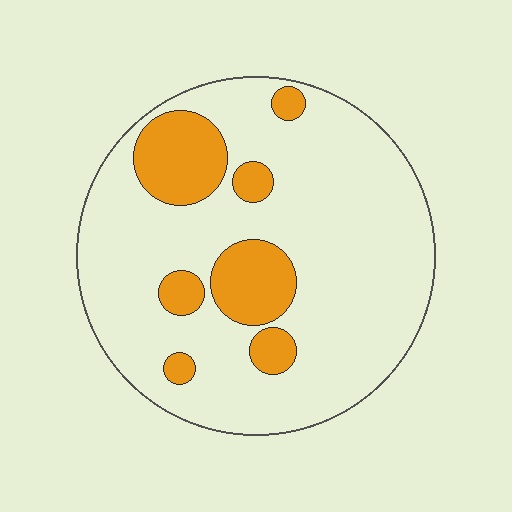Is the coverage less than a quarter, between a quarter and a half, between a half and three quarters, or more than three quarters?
Less than a quarter.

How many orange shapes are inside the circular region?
7.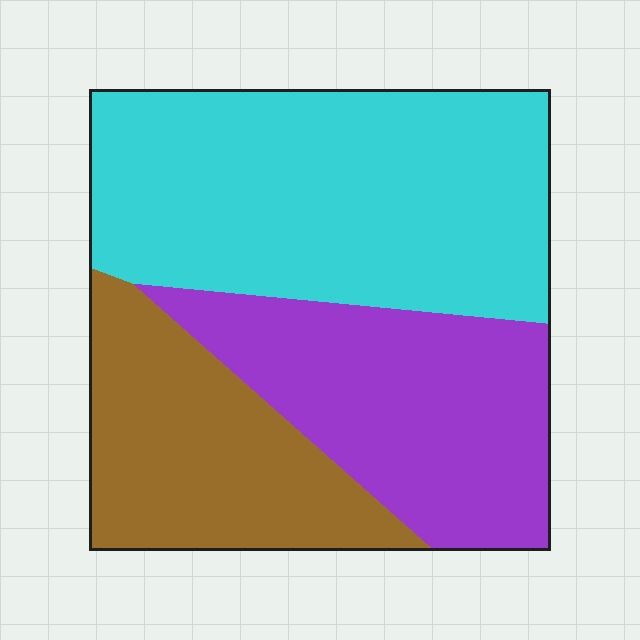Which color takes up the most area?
Cyan, at roughly 45%.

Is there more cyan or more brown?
Cyan.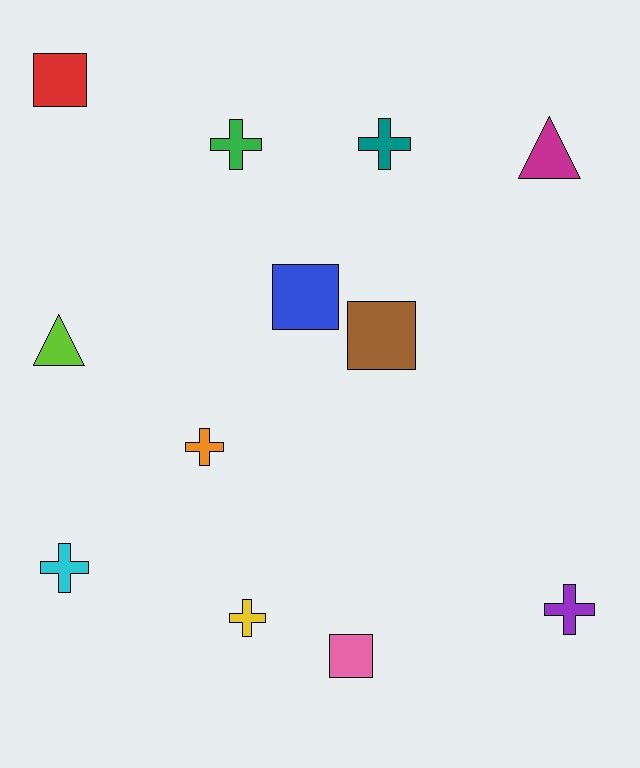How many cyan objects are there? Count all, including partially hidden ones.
There is 1 cyan object.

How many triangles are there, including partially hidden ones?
There are 2 triangles.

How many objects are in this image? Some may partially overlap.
There are 12 objects.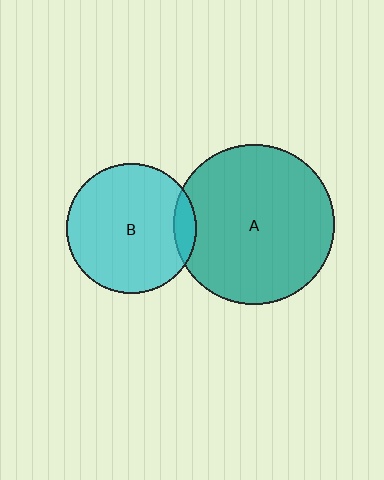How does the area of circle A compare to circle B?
Approximately 1.5 times.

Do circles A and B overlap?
Yes.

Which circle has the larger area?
Circle A (teal).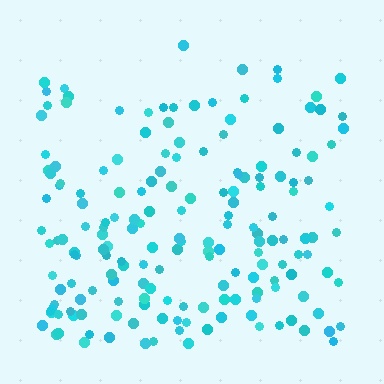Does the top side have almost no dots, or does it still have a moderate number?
Still a moderate number, just noticeably fewer than the bottom.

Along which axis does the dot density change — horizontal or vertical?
Vertical.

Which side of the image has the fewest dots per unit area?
The top.